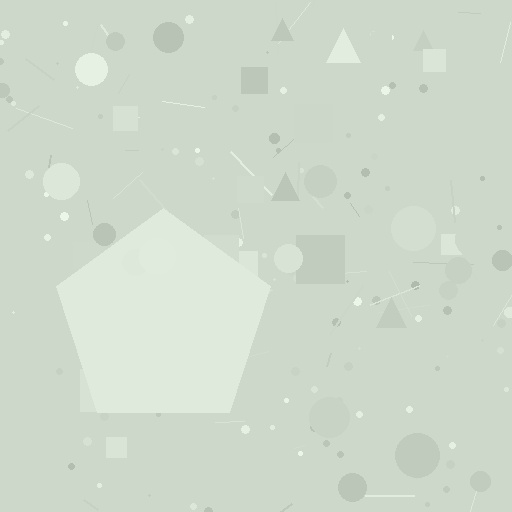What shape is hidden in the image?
A pentagon is hidden in the image.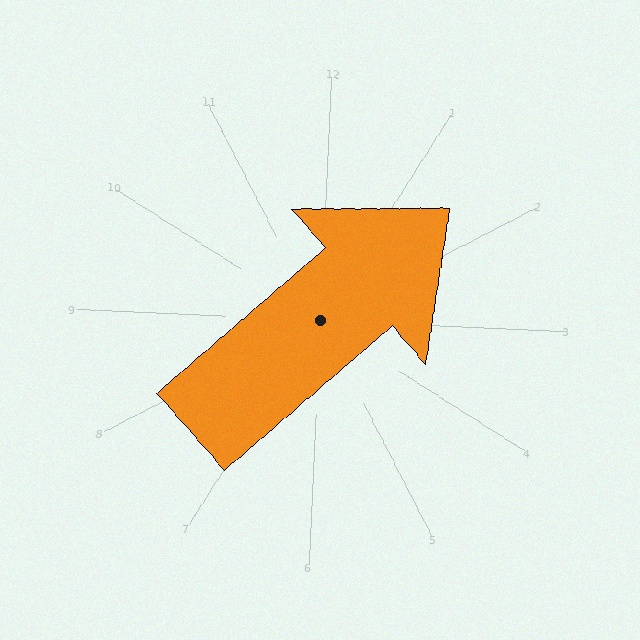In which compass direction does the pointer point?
Northeast.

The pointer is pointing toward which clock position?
Roughly 2 o'clock.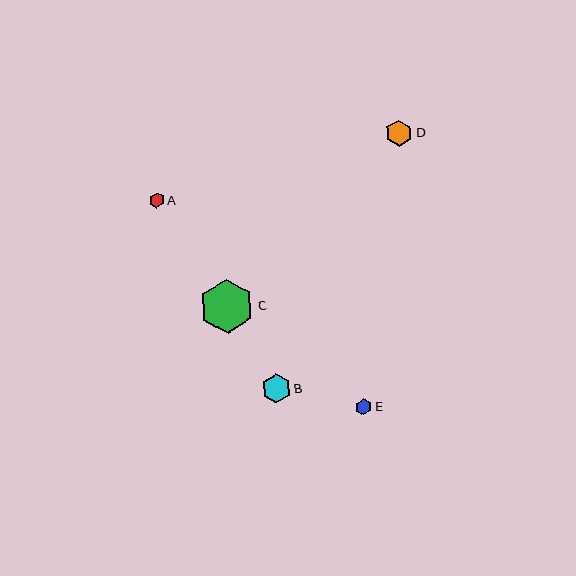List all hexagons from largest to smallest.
From largest to smallest: C, B, D, E, A.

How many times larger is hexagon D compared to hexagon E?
Hexagon D is approximately 1.6 times the size of hexagon E.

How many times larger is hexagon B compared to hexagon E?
Hexagon B is approximately 1.8 times the size of hexagon E.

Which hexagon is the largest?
Hexagon C is the largest with a size of approximately 54 pixels.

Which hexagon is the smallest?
Hexagon A is the smallest with a size of approximately 15 pixels.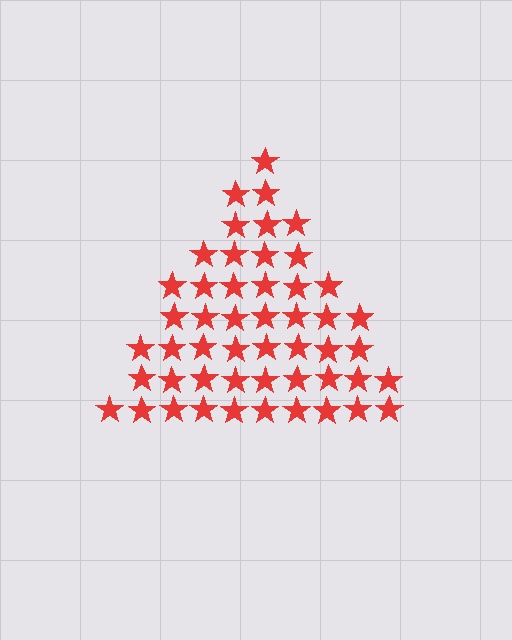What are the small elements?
The small elements are stars.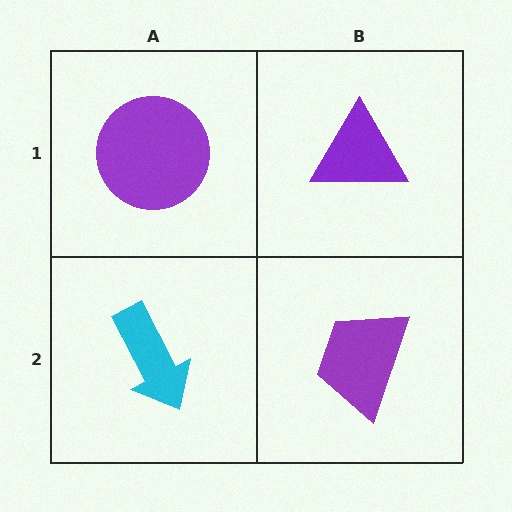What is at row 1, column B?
A purple triangle.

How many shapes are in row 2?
2 shapes.